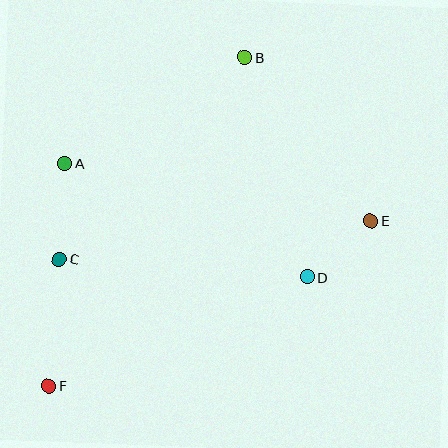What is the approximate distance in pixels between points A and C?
The distance between A and C is approximately 96 pixels.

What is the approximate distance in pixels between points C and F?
The distance between C and F is approximately 127 pixels.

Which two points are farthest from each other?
Points B and F are farthest from each other.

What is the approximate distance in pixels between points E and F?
The distance between E and F is approximately 362 pixels.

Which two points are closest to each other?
Points D and E are closest to each other.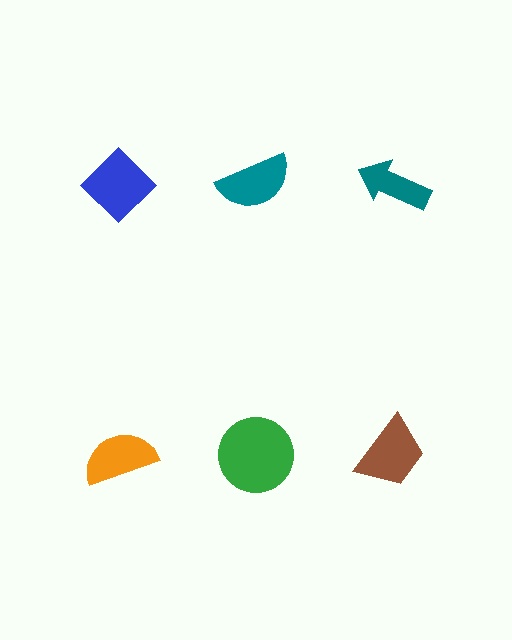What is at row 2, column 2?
A green circle.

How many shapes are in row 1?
3 shapes.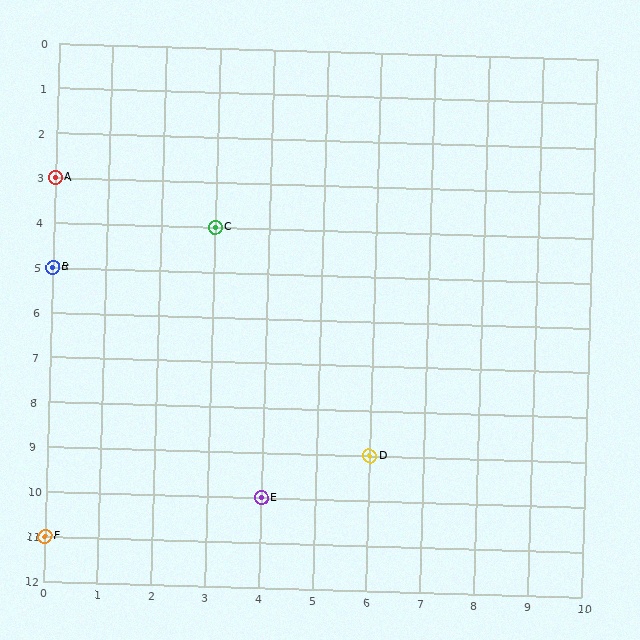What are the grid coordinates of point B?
Point B is at grid coordinates (0, 5).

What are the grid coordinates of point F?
Point F is at grid coordinates (0, 11).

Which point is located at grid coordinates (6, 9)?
Point D is at (6, 9).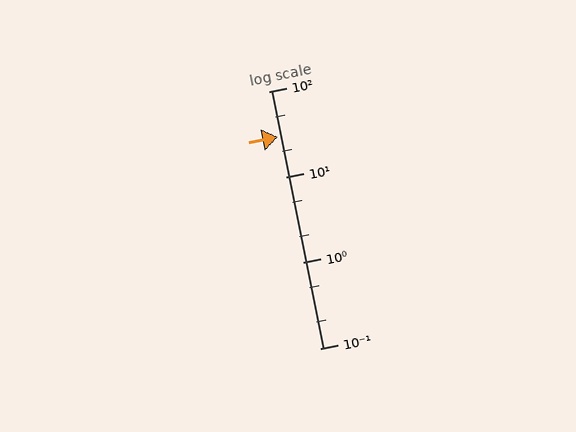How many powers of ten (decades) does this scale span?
The scale spans 3 decades, from 0.1 to 100.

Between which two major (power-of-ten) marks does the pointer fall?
The pointer is between 10 and 100.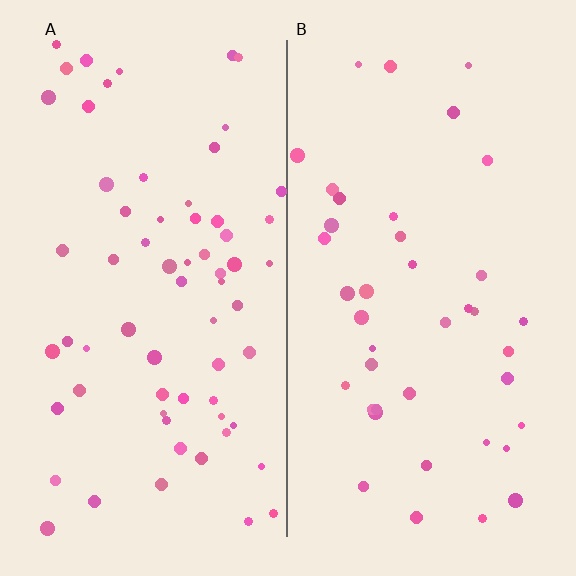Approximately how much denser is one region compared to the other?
Approximately 1.6× — region A over region B.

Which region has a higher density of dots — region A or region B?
A (the left).